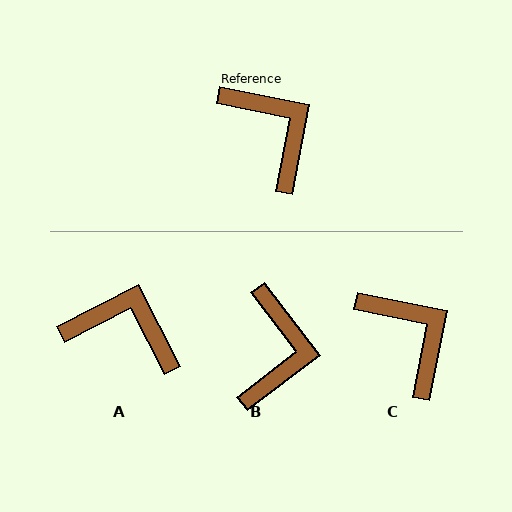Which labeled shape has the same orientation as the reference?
C.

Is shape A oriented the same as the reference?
No, it is off by about 38 degrees.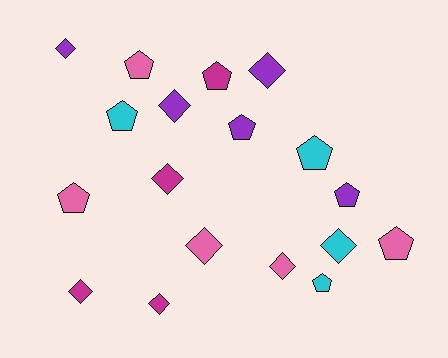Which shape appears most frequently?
Diamond, with 9 objects.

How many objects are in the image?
There are 18 objects.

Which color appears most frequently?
Pink, with 5 objects.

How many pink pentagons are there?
There are 3 pink pentagons.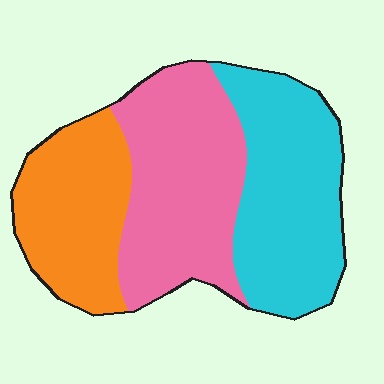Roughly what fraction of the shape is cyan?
Cyan covers around 35% of the shape.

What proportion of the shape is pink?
Pink covers 38% of the shape.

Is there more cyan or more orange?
Cyan.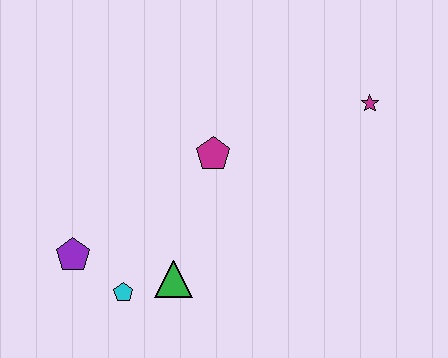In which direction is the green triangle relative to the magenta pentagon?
The green triangle is below the magenta pentagon.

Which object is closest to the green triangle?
The cyan pentagon is closest to the green triangle.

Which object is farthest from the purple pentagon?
The magenta star is farthest from the purple pentagon.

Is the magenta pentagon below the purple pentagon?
No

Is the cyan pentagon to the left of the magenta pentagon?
Yes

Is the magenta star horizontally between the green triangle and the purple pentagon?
No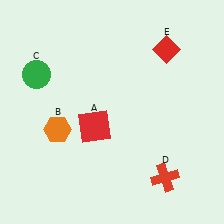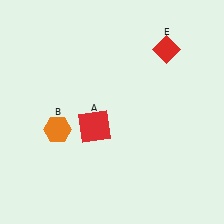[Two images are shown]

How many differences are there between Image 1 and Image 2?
There are 2 differences between the two images.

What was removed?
The green circle (C), the red cross (D) were removed in Image 2.